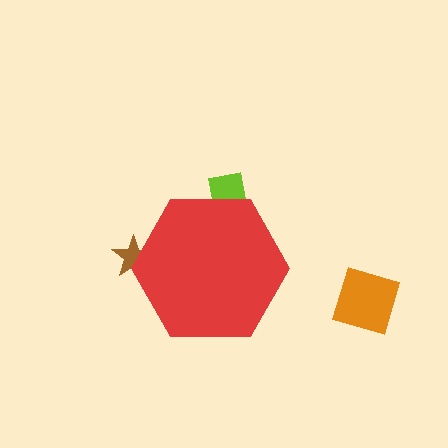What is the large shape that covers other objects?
A red hexagon.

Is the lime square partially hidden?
Yes, the lime square is partially hidden behind the red hexagon.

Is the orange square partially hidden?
No, the orange square is fully visible.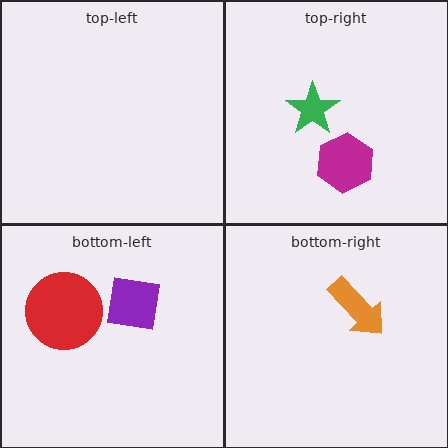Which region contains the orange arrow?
The bottom-right region.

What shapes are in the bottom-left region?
The red circle, the purple square.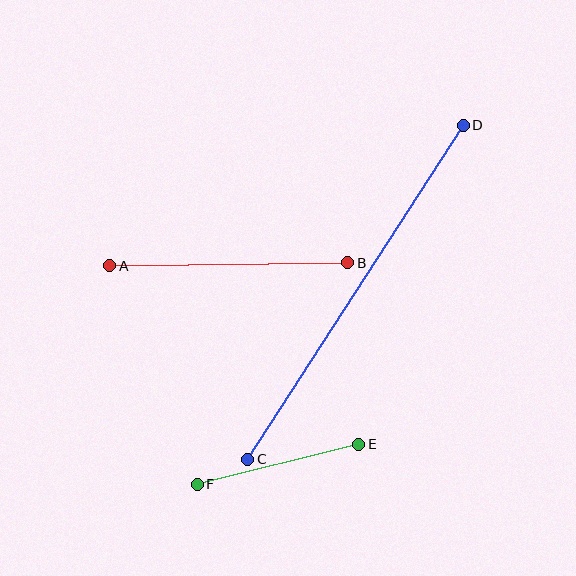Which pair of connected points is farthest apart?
Points C and D are farthest apart.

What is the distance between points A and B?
The distance is approximately 238 pixels.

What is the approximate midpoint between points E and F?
The midpoint is at approximately (278, 464) pixels.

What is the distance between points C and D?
The distance is approximately 398 pixels.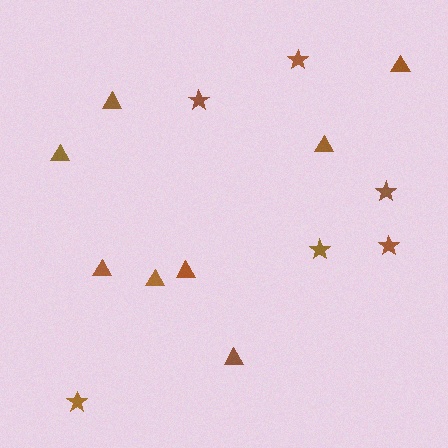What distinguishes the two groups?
There are 2 groups: one group of triangles (8) and one group of stars (6).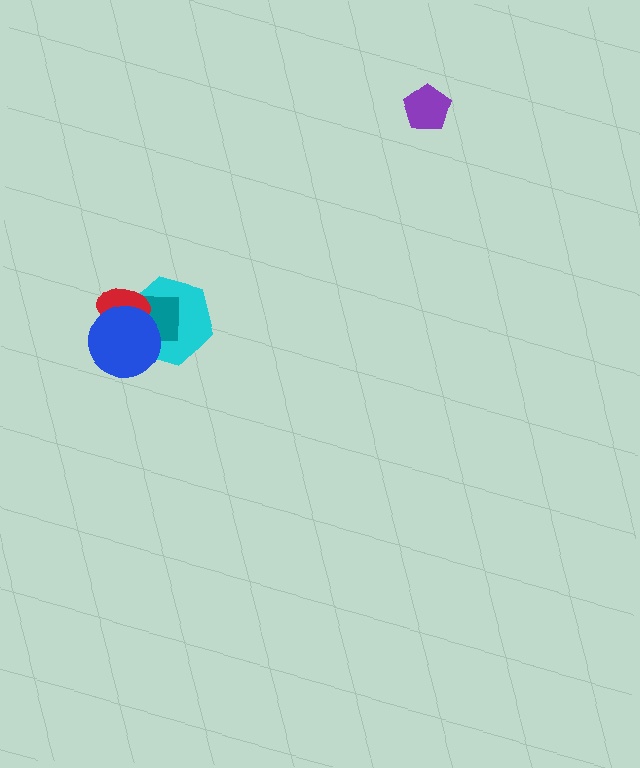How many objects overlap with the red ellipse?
3 objects overlap with the red ellipse.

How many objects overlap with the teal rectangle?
3 objects overlap with the teal rectangle.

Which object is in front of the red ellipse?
The blue circle is in front of the red ellipse.